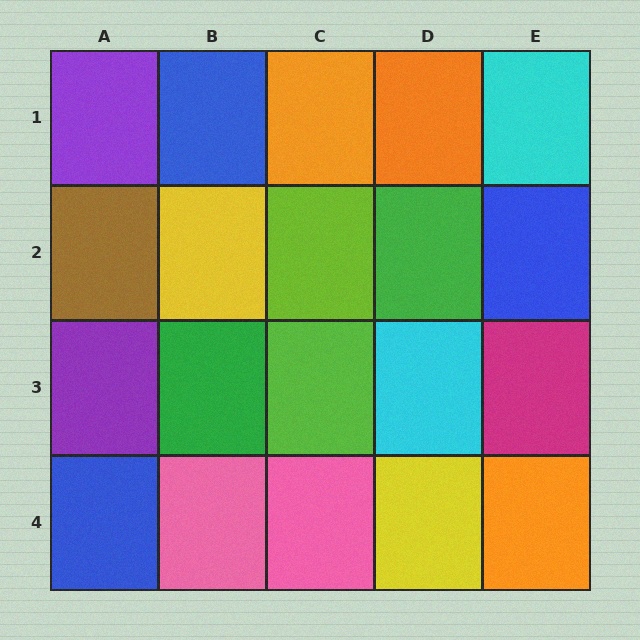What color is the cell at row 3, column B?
Green.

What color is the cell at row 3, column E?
Magenta.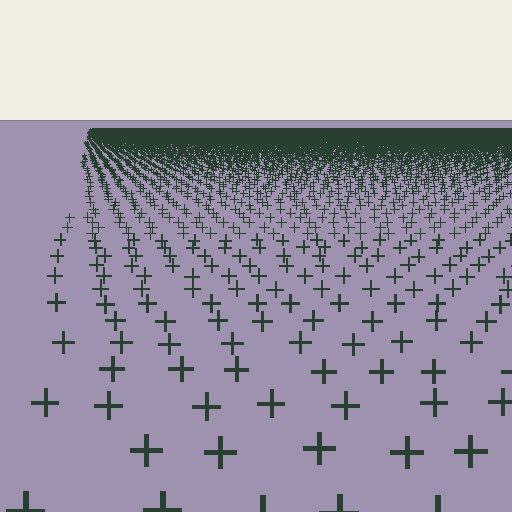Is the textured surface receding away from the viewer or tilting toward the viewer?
The surface is receding away from the viewer. Texture elements get smaller and denser toward the top.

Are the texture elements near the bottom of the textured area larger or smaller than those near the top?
Larger. Near the bottom, elements are closer to the viewer and appear at a bigger on-screen size.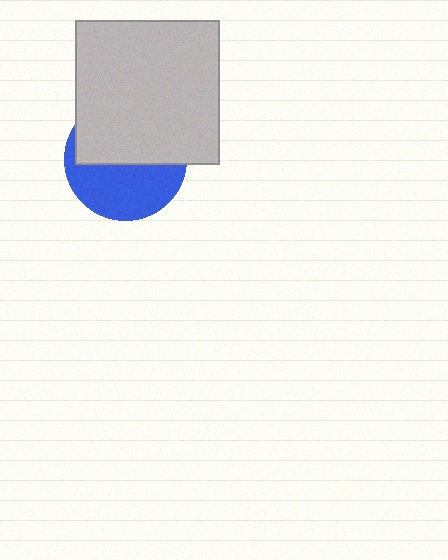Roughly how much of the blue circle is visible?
About half of it is visible (roughly 47%).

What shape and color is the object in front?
The object in front is a light gray square.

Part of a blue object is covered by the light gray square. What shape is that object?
It is a circle.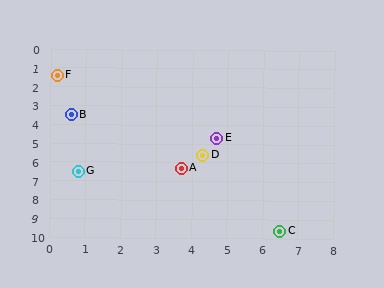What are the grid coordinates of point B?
Point B is at approximately (0.6, 3.5).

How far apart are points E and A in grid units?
Points E and A are about 1.9 grid units apart.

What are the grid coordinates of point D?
Point D is at approximately (4.3, 5.6).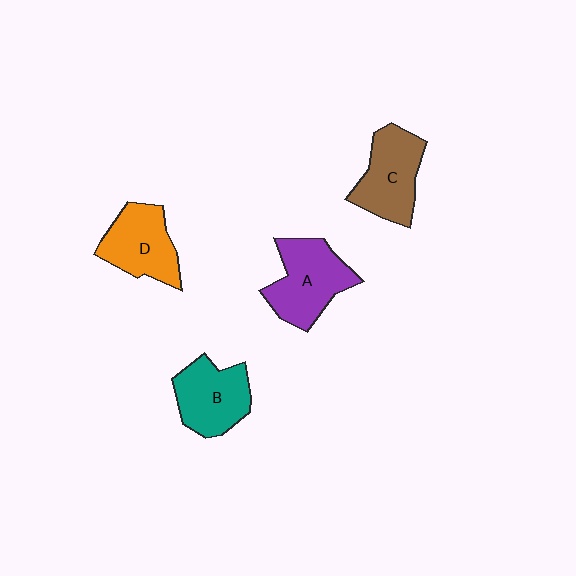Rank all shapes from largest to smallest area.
From largest to smallest: A (purple), C (brown), B (teal), D (orange).